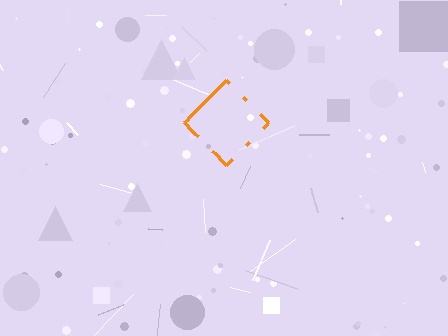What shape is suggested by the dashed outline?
The dashed outline suggests a diamond.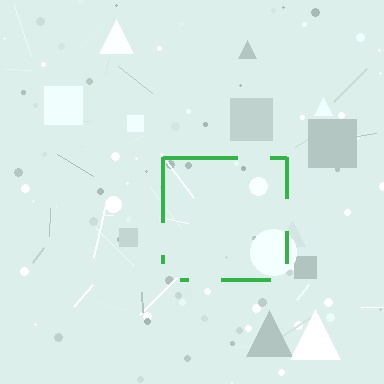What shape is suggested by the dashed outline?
The dashed outline suggests a square.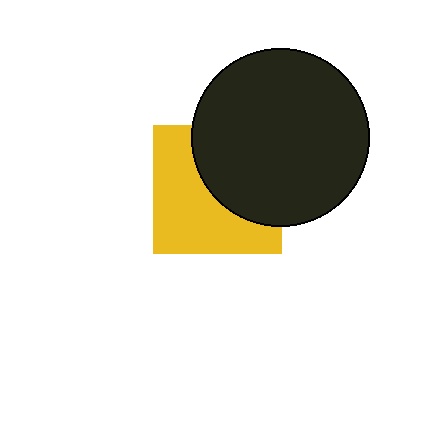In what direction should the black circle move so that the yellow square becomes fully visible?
The black circle should move toward the upper-right. That is the shortest direction to clear the overlap and leave the yellow square fully visible.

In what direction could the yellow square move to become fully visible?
The yellow square could move toward the lower-left. That would shift it out from behind the black circle entirely.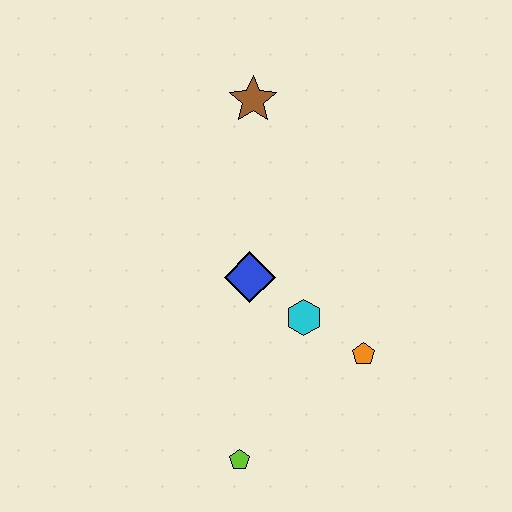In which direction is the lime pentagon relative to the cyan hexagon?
The lime pentagon is below the cyan hexagon.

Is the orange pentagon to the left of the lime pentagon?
No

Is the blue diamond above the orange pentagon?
Yes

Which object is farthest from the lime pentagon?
The brown star is farthest from the lime pentagon.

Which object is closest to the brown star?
The blue diamond is closest to the brown star.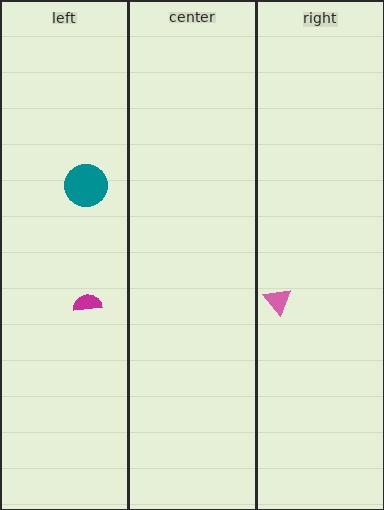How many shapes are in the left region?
2.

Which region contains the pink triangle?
The right region.